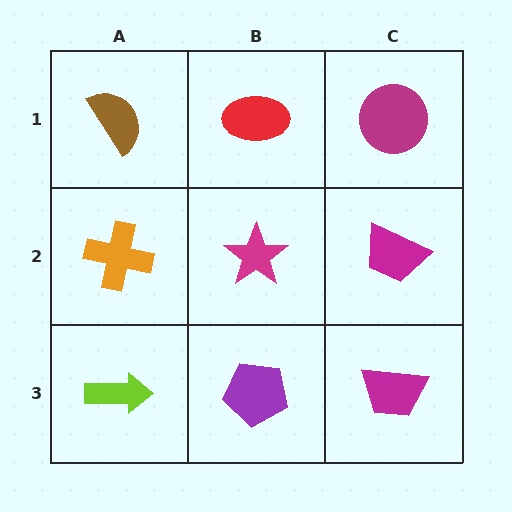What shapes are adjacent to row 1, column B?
A magenta star (row 2, column B), a brown semicircle (row 1, column A), a magenta circle (row 1, column C).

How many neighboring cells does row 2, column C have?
3.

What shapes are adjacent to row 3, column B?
A magenta star (row 2, column B), a lime arrow (row 3, column A), a magenta trapezoid (row 3, column C).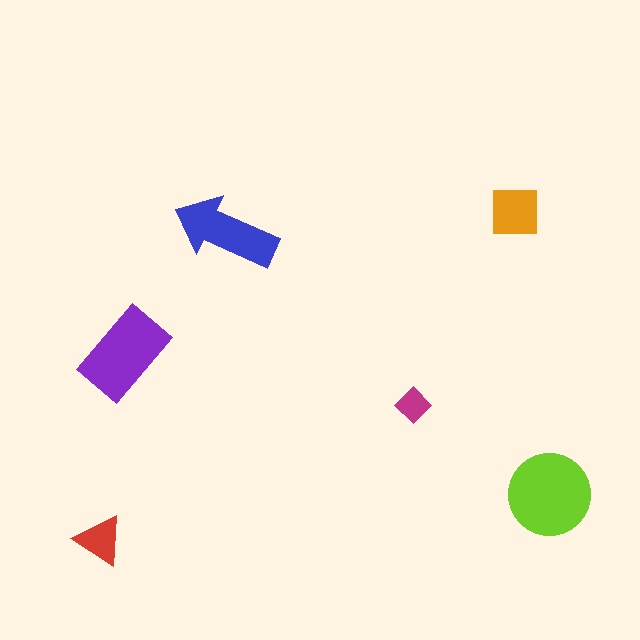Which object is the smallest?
The magenta diamond.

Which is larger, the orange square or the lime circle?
The lime circle.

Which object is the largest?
The lime circle.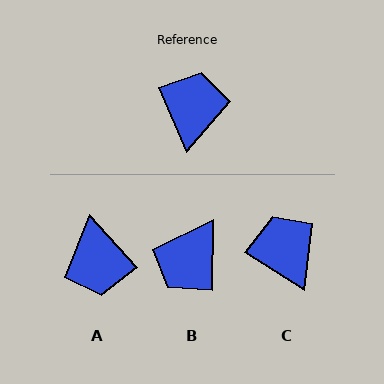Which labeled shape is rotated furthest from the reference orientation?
A, about 161 degrees away.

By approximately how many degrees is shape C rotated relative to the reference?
Approximately 35 degrees counter-clockwise.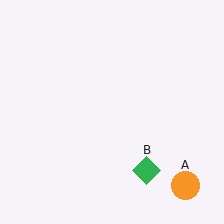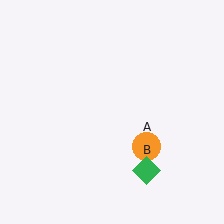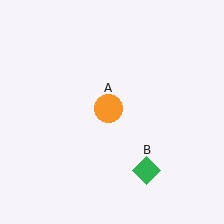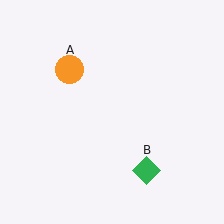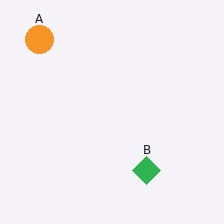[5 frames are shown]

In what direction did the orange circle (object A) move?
The orange circle (object A) moved up and to the left.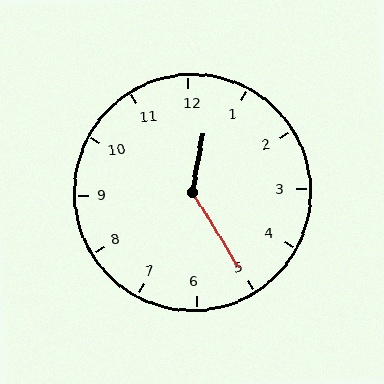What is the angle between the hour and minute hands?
Approximately 138 degrees.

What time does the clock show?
12:25.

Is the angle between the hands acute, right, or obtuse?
It is obtuse.